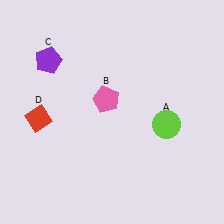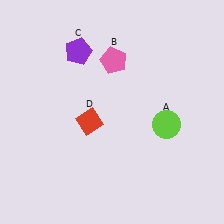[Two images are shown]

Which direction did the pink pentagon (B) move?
The pink pentagon (B) moved up.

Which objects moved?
The objects that moved are: the pink pentagon (B), the purple pentagon (C), the red diamond (D).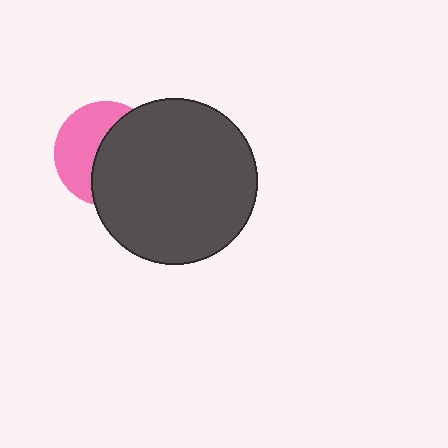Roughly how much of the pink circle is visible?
About half of it is visible (roughly 46%).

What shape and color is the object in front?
The object in front is a dark gray circle.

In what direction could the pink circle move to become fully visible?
The pink circle could move left. That would shift it out from behind the dark gray circle entirely.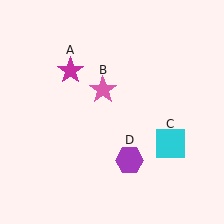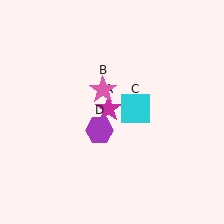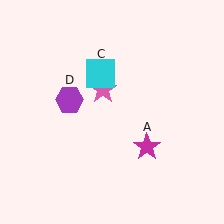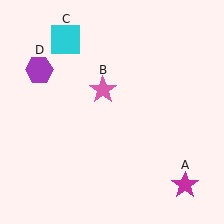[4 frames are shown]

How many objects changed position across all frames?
3 objects changed position: magenta star (object A), cyan square (object C), purple hexagon (object D).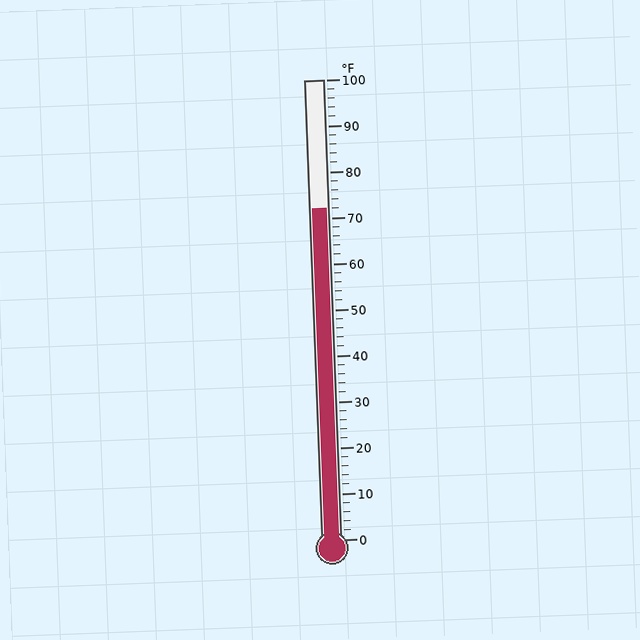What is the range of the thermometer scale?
The thermometer scale ranges from 0°F to 100°F.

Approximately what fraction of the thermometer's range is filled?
The thermometer is filled to approximately 70% of its range.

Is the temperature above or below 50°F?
The temperature is above 50°F.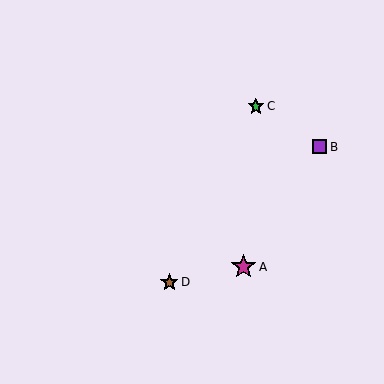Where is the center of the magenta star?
The center of the magenta star is at (244, 267).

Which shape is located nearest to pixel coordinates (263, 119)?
The green star (labeled C) at (256, 106) is nearest to that location.